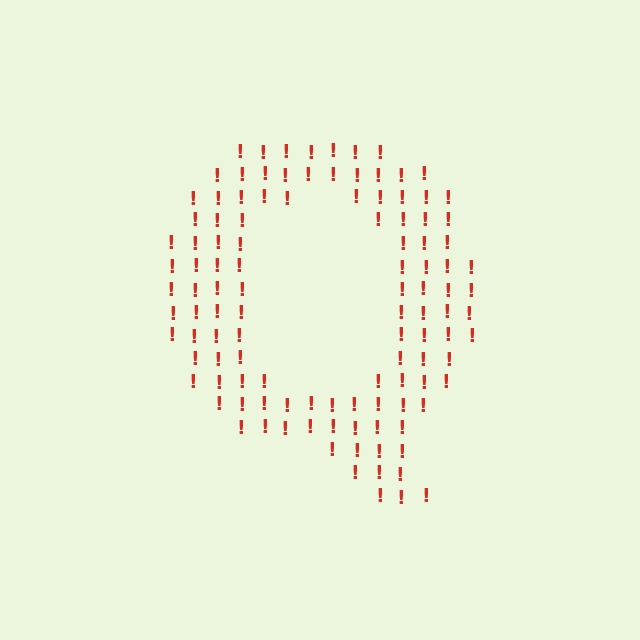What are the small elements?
The small elements are exclamation marks.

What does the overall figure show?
The overall figure shows the letter Q.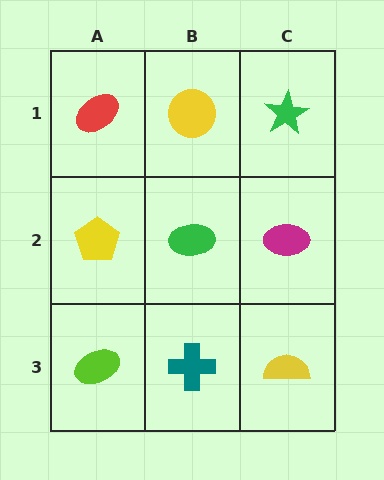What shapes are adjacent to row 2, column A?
A red ellipse (row 1, column A), a lime ellipse (row 3, column A), a green ellipse (row 2, column B).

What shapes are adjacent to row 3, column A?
A yellow pentagon (row 2, column A), a teal cross (row 3, column B).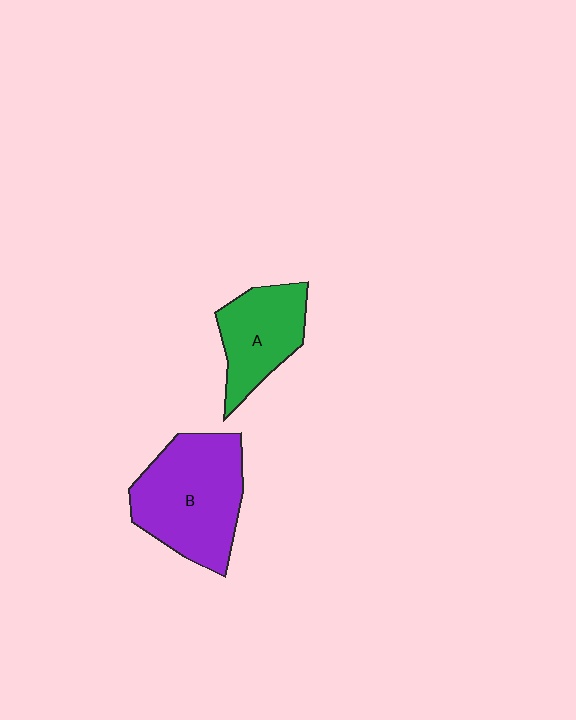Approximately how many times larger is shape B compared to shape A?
Approximately 1.6 times.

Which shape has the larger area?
Shape B (purple).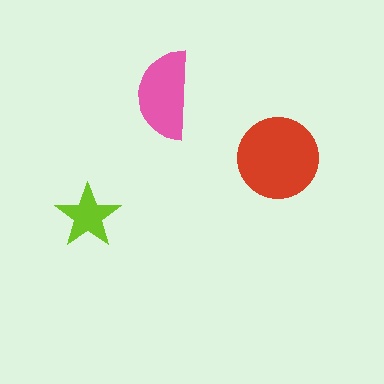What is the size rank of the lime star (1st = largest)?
3rd.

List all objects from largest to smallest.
The red circle, the pink semicircle, the lime star.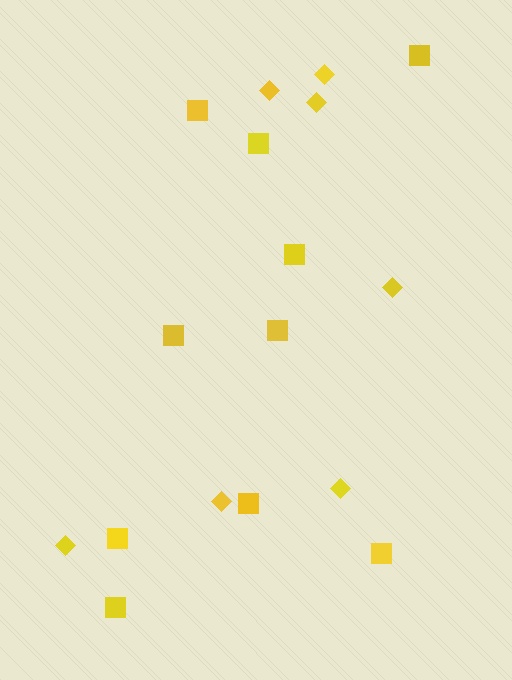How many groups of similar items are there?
There are 2 groups: one group of squares (10) and one group of diamonds (7).